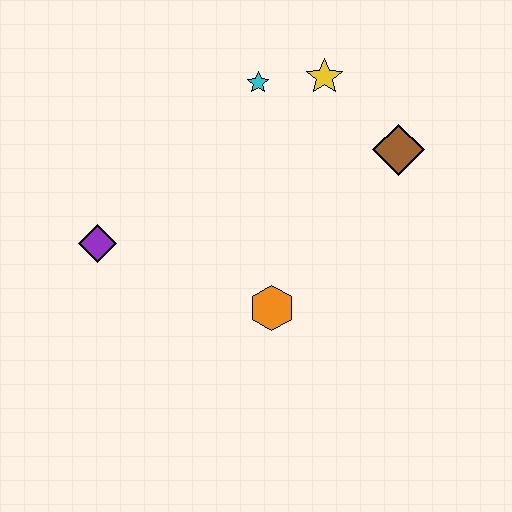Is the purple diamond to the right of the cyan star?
No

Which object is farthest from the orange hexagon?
The yellow star is farthest from the orange hexagon.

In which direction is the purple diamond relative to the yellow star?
The purple diamond is to the left of the yellow star.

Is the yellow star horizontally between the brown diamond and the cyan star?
Yes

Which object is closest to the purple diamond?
The orange hexagon is closest to the purple diamond.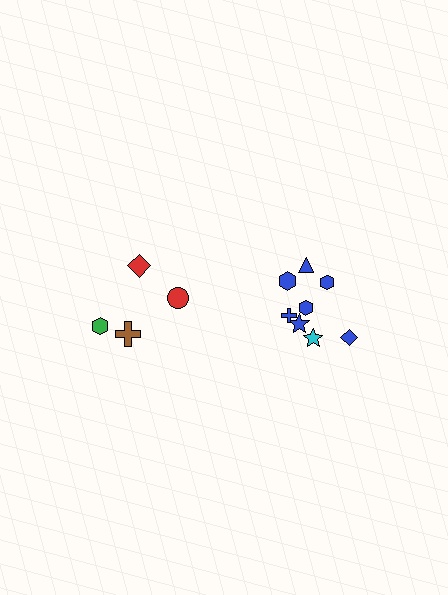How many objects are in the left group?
There are 4 objects.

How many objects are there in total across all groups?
There are 12 objects.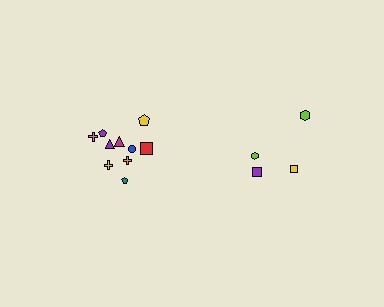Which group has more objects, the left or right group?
The left group.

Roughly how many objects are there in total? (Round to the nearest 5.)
Roughly 15 objects in total.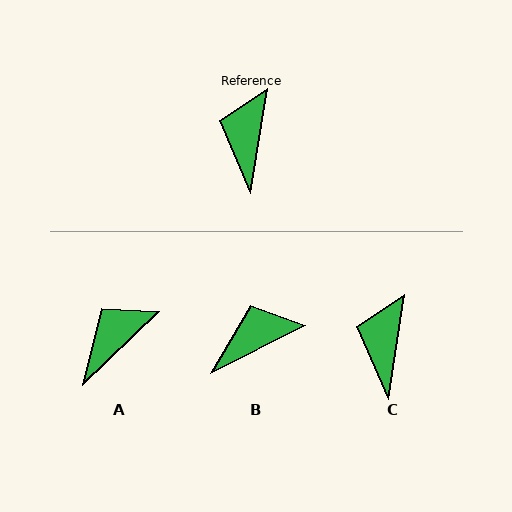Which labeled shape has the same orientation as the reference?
C.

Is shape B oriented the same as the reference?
No, it is off by about 54 degrees.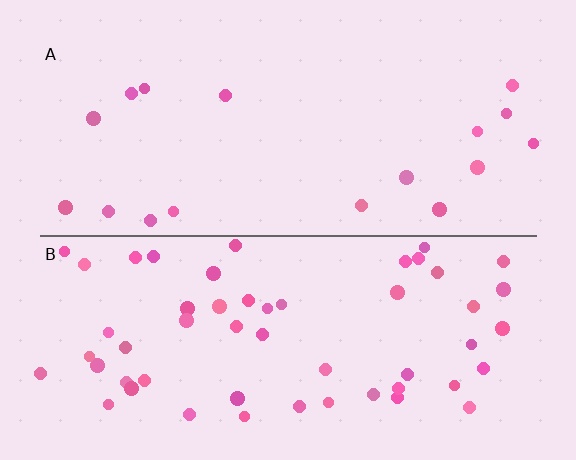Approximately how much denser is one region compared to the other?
Approximately 3.0× — region B over region A.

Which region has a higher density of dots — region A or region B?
B (the bottom).